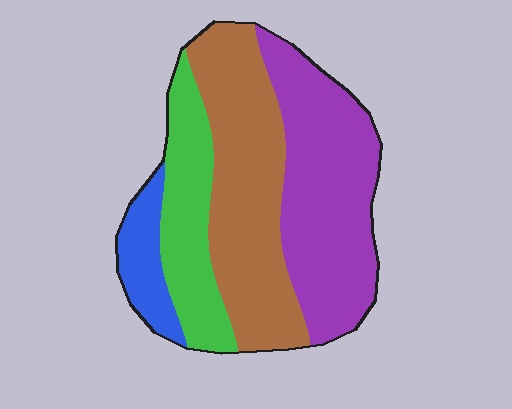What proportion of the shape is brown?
Brown takes up about one third (1/3) of the shape.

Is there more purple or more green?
Purple.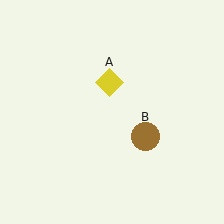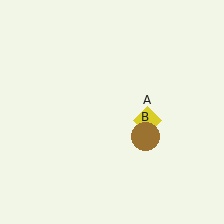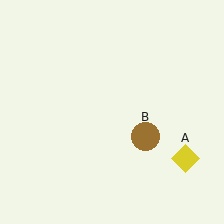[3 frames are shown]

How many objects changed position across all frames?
1 object changed position: yellow diamond (object A).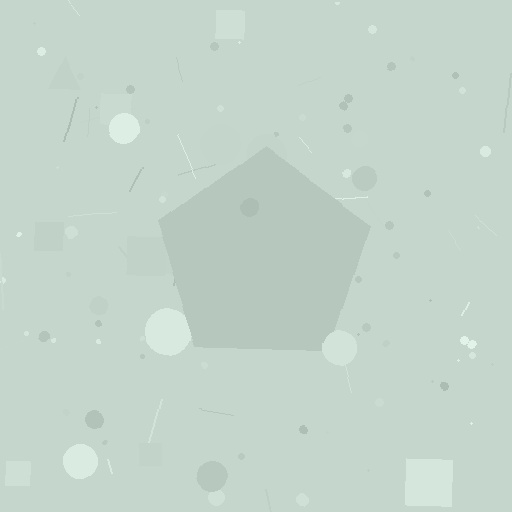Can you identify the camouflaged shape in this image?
The camouflaged shape is a pentagon.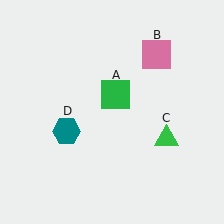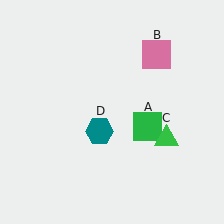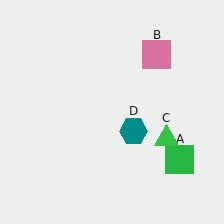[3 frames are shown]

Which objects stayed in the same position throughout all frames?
Pink square (object B) and green triangle (object C) remained stationary.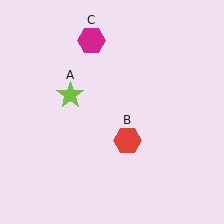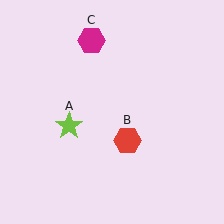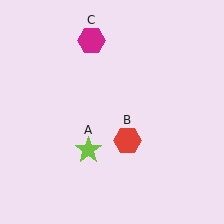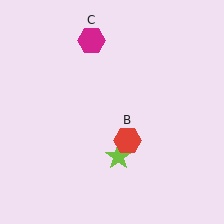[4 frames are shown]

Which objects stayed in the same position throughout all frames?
Red hexagon (object B) and magenta hexagon (object C) remained stationary.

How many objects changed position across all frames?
1 object changed position: lime star (object A).